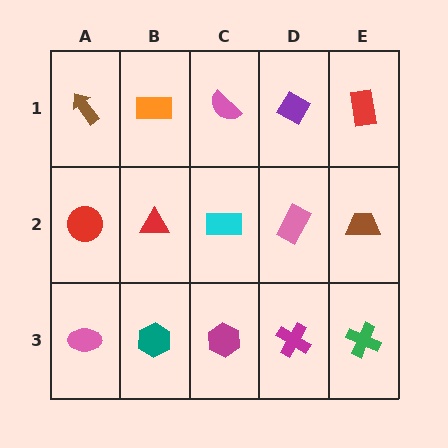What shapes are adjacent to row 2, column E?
A red rectangle (row 1, column E), a green cross (row 3, column E), a pink rectangle (row 2, column D).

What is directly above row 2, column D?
A purple diamond.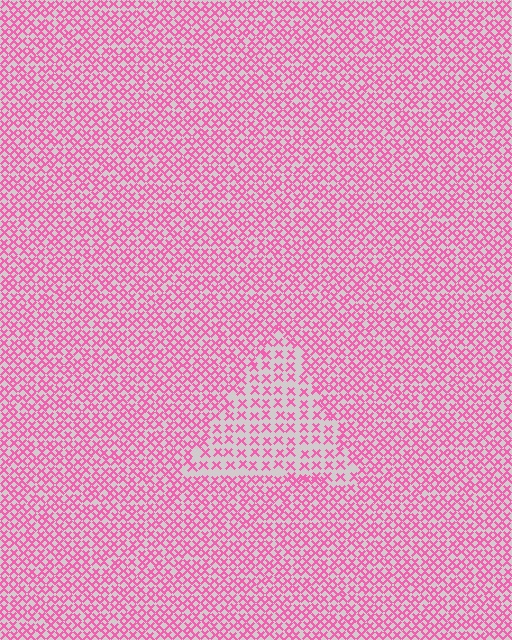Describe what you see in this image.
The image contains small pink elements arranged at two different densities. A triangle-shaped region is visible where the elements are less densely packed than the surrounding area.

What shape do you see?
I see a triangle.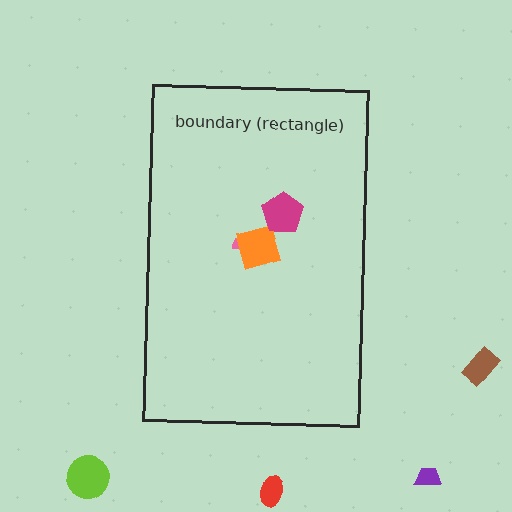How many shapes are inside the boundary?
3 inside, 4 outside.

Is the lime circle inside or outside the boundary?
Outside.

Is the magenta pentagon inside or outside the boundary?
Inside.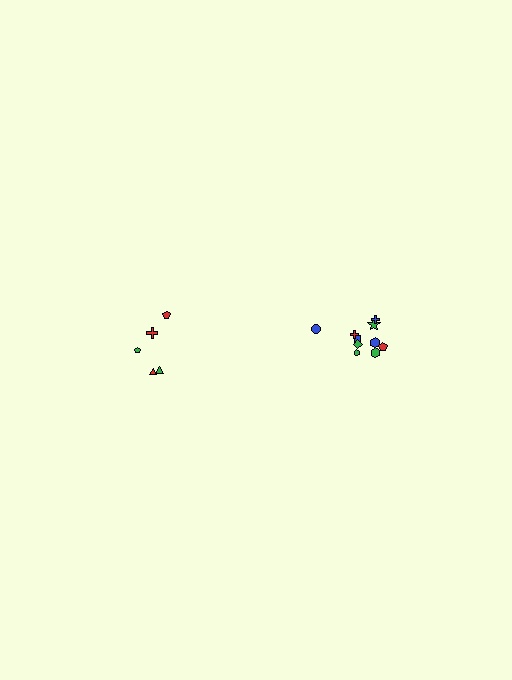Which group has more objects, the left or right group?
The right group.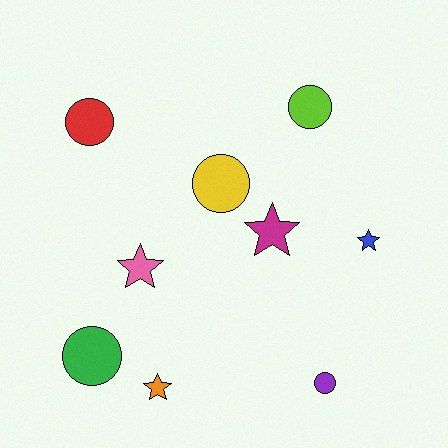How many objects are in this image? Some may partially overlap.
There are 9 objects.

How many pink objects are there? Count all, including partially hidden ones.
There is 1 pink object.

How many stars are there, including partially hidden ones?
There are 4 stars.